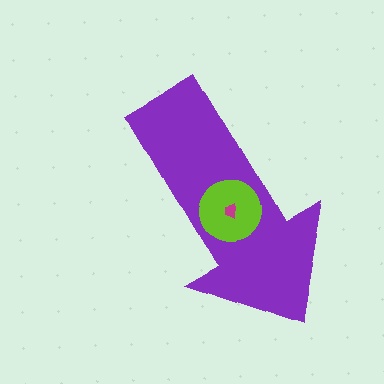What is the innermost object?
The magenta trapezoid.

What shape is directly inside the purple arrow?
The lime circle.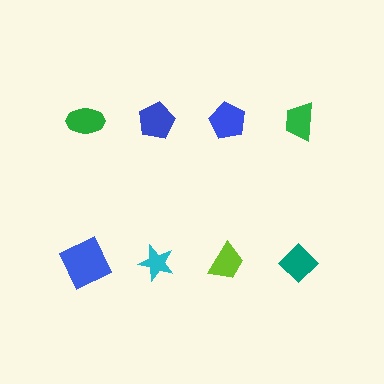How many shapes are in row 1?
4 shapes.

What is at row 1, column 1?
A green ellipse.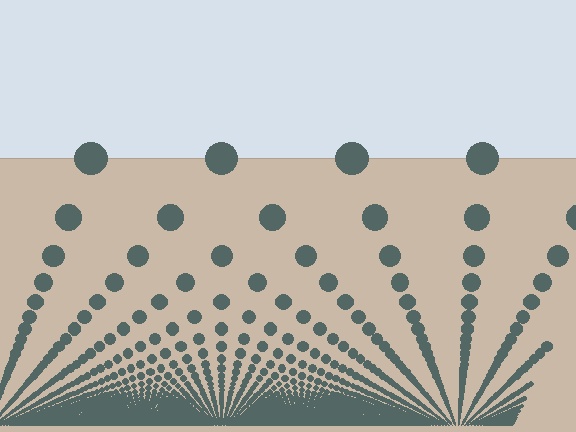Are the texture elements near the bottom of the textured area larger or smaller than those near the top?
Smaller. The gradient is inverted — elements near the bottom are smaller and denser.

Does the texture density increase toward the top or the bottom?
Density increases toward the bottom.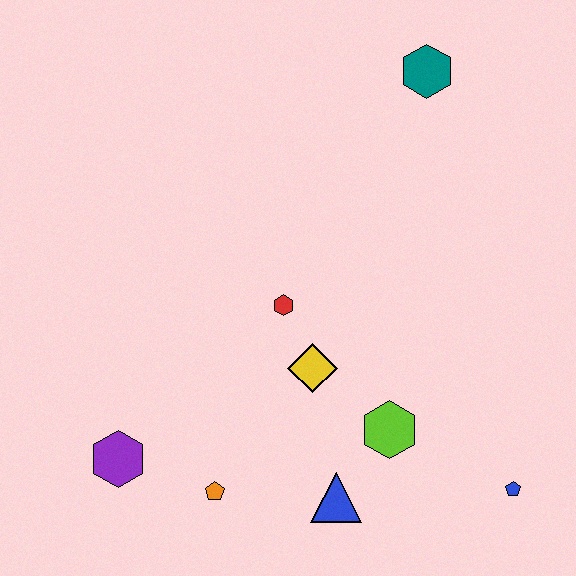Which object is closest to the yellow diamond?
The red hexagon is closest to the yellow diamond.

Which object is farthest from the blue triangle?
The teal hexagon is farthest from the blue triangle.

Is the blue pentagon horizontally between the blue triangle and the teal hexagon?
No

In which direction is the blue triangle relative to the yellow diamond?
The blue triangle is below the yellow diamond.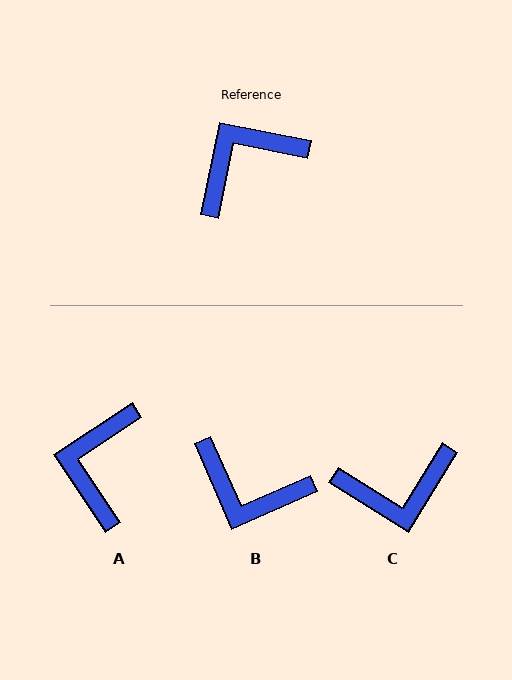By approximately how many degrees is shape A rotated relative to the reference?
Approximately 44 degrees counter-clockwise.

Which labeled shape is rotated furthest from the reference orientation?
C, about 159 degrees away.